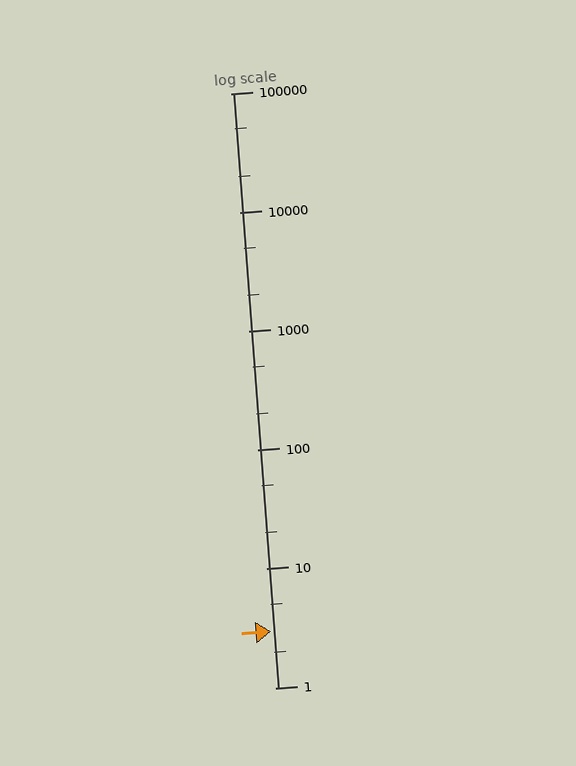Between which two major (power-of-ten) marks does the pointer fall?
The pointer is between 1 and 10.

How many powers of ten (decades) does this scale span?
The scale spans 5 decades, from 1 to 100000.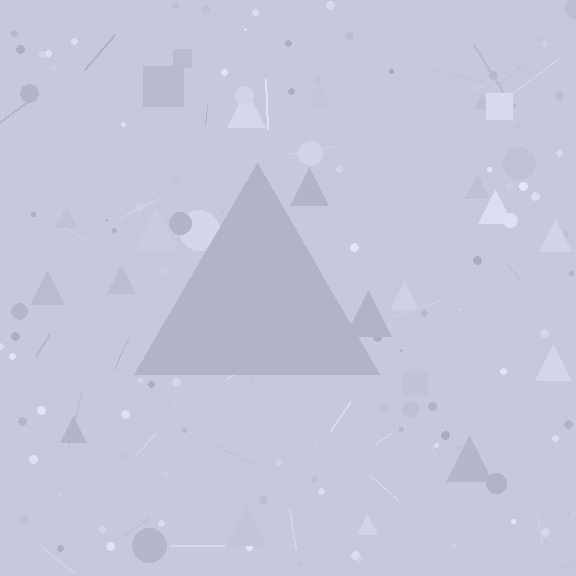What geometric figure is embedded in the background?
A triangle is embedded in the background.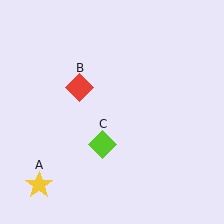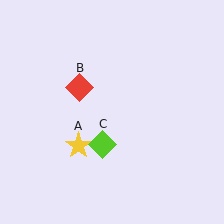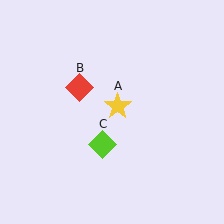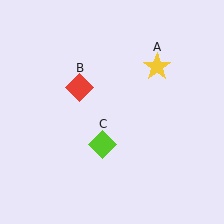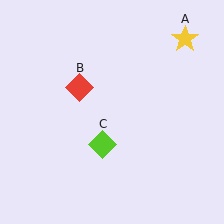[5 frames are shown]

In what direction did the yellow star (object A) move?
The yellow star (object A) moved up and to the right.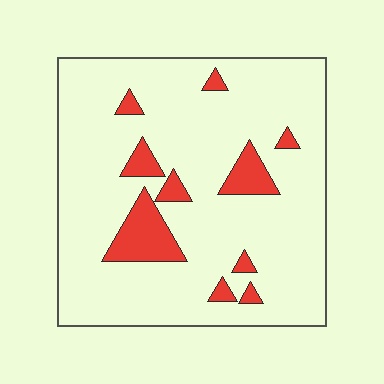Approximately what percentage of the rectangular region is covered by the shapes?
Approximately 10%.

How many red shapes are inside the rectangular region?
10.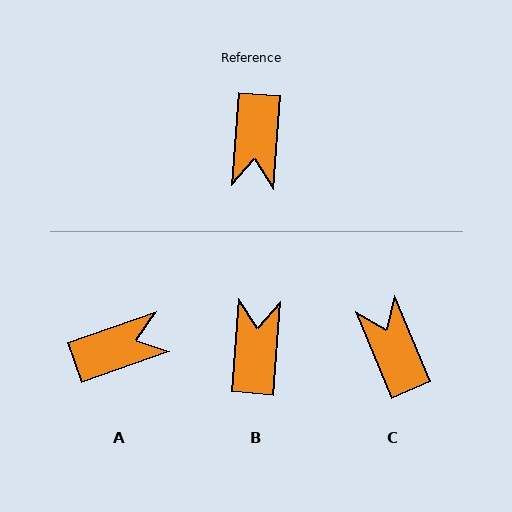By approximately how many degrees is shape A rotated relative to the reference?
Approximately 114 degrees counter-clockwise.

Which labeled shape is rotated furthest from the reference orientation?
B, about 180 degrees away.